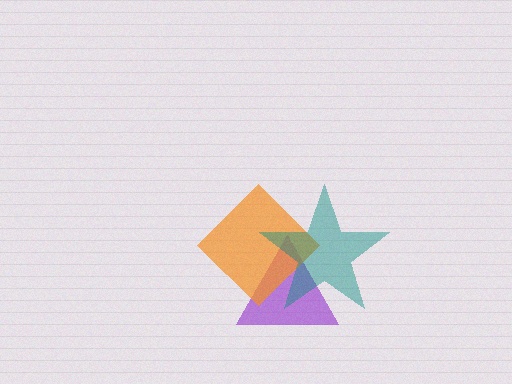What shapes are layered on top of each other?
The layered shapes are: a purple triangle, an orange diamond, a teal star.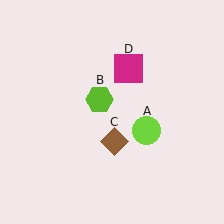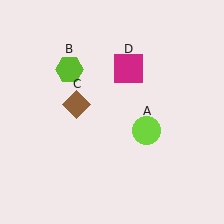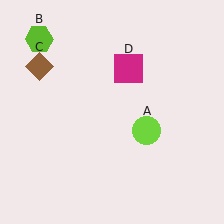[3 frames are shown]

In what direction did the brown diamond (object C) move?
The brown diamond (object C) moved up and to the left.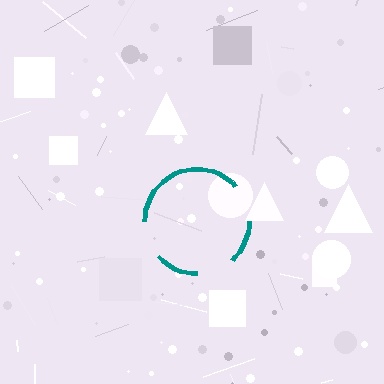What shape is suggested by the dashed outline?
The dashed outline suggests a circle.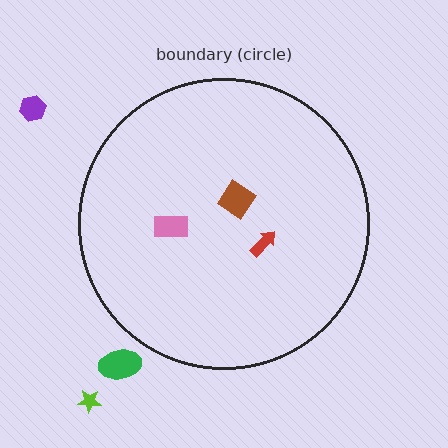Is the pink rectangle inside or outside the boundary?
Inside.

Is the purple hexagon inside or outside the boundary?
Outside.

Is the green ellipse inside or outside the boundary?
Outside.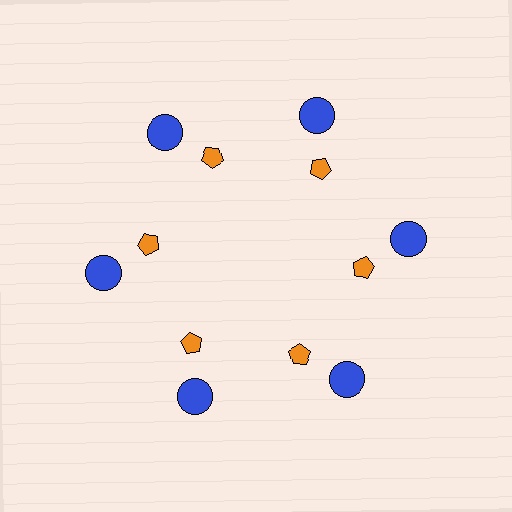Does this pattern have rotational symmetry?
Yes, this pattern has 6-fold rotational symmetry. It looks the same after rotating 60 degrees around the center.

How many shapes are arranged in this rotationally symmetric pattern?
There are 12 shapes, arranged in 6 groups of 2.